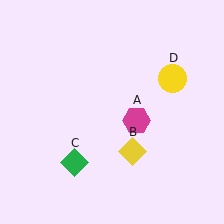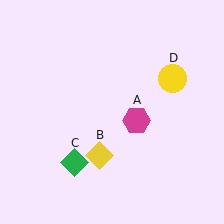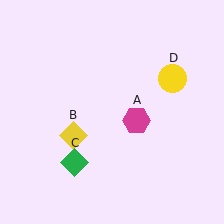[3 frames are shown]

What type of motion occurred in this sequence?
The yellow diamond (object B) rotated clockwise around the center of the scene.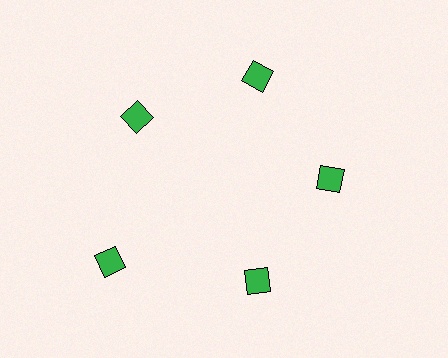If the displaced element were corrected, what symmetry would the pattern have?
It would have 5-fold rotational symmetry — the pattern would map onto itself every 72 degrees.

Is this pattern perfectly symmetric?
No. The 5 green diamonds are arranged in a ring, but one element near the 8 o'clock position is pushed outward from the center, breaking the 5-fold rotational symmetry.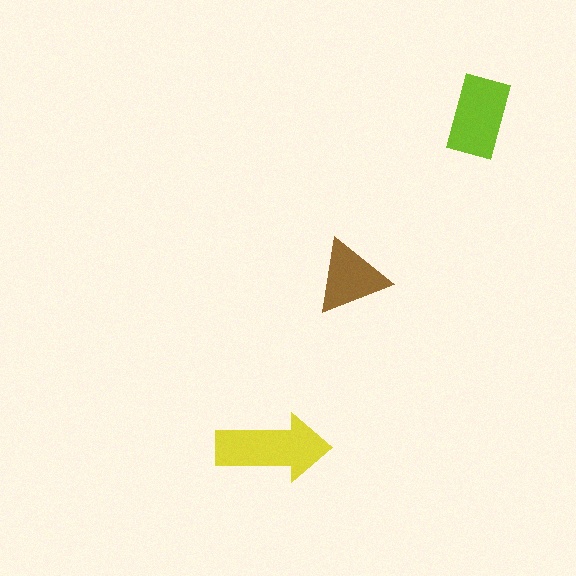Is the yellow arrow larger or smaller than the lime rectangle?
Larger.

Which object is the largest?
The yellow arrow.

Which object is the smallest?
The brown triangle.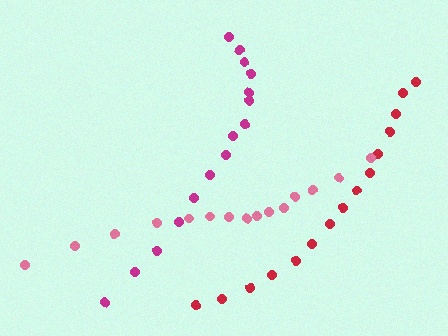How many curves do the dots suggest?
There are 3 distinct paths.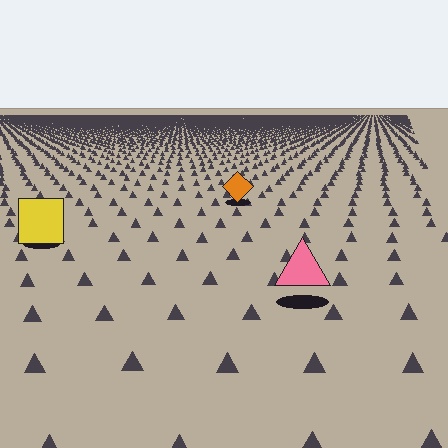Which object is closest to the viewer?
The pink triangle is closest. The texture marks near it are larger and more spread out.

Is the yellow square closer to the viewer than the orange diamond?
Yes. The yellow square is closer — you can tell from the texture gradient: the ground texture is coarser near it.